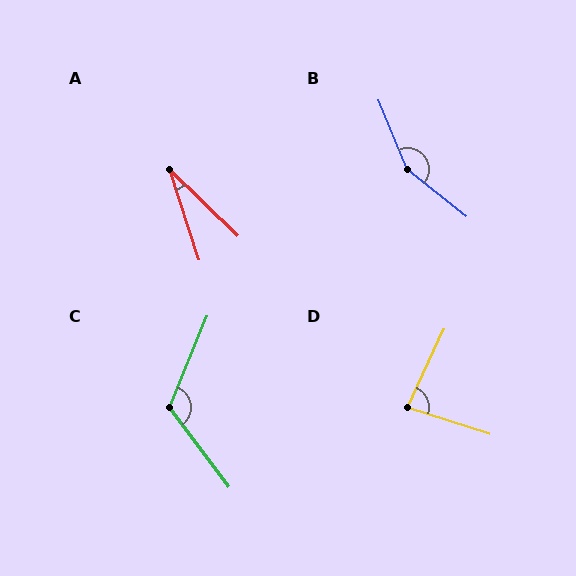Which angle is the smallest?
A, at approximately 28 degrees.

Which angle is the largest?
B, at approximately 151 degrees.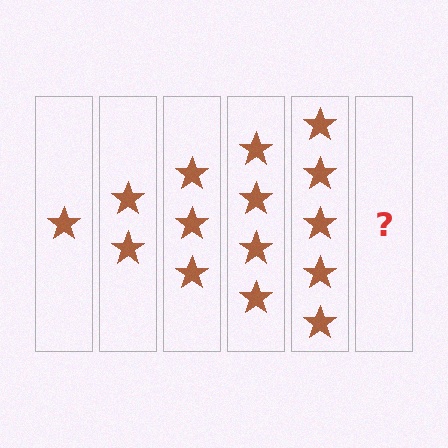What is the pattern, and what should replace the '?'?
The pattern is that each step adds one more star. The '?' should be 6 stars.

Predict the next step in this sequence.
The next step is 6 stars.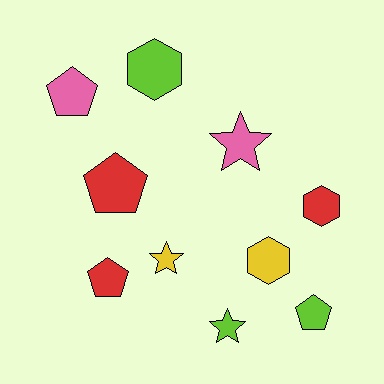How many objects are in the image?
There are 10 objects.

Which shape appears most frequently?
Pentagon, with 4 objects.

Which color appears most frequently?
Lime, with 3 objects.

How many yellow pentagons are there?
There are no yellow pentagons.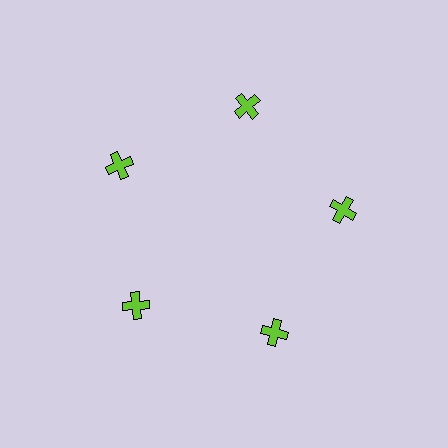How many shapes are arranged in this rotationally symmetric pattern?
There are 5 shapes, arranged in 5 groups of 1.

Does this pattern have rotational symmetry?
Yes, this pattern has 5-fold rotational symmetry. It looks the same after rotating 72 degrees around the center.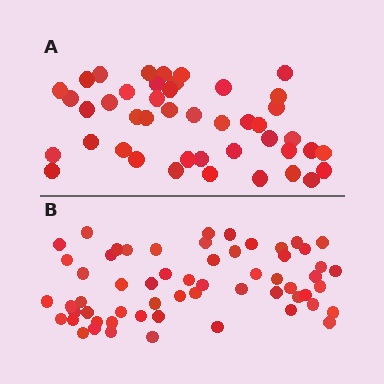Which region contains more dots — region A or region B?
Region B (the bottom region) has more dots.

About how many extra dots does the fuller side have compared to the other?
Region B has approximately 15 more dots than region A.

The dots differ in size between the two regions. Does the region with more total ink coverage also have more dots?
No. Region A has more total ink coverage because its dots are larger, but region B actually contains more individual dots. Total area can be misleading — the number of items is what matters here.